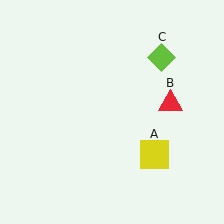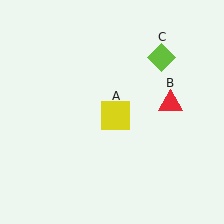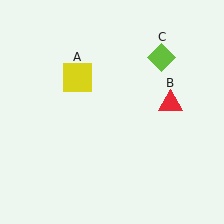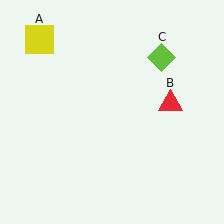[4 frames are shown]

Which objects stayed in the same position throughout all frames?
Red triangle (object B) and lime diamond (object C) remained stationary.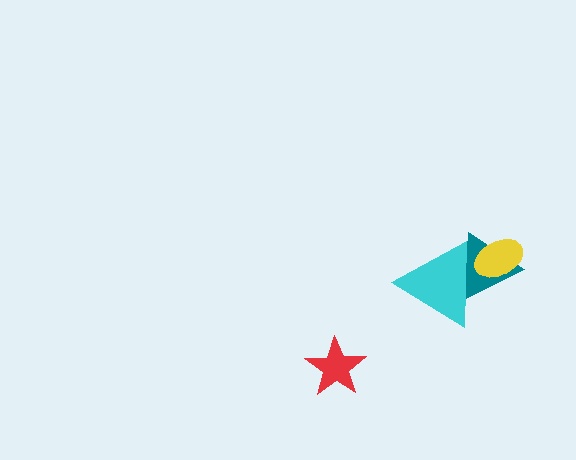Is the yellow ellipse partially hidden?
No, no other shape covers it.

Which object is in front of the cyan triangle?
The yellow ellipse is in front of the cyan triangle.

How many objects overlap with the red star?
0 objects overlap with the red star.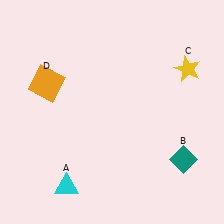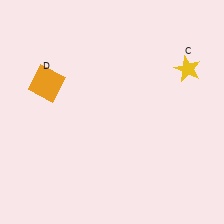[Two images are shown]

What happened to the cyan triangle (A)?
The cyan triangle (A) was removed in Image 2. It was in the bottom-left area of Image 1.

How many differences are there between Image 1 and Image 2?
There are 2 differences between the two images.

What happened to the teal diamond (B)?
The teal diamond (B) was removed in Image 2. It was in the bottom-right area of Image 1.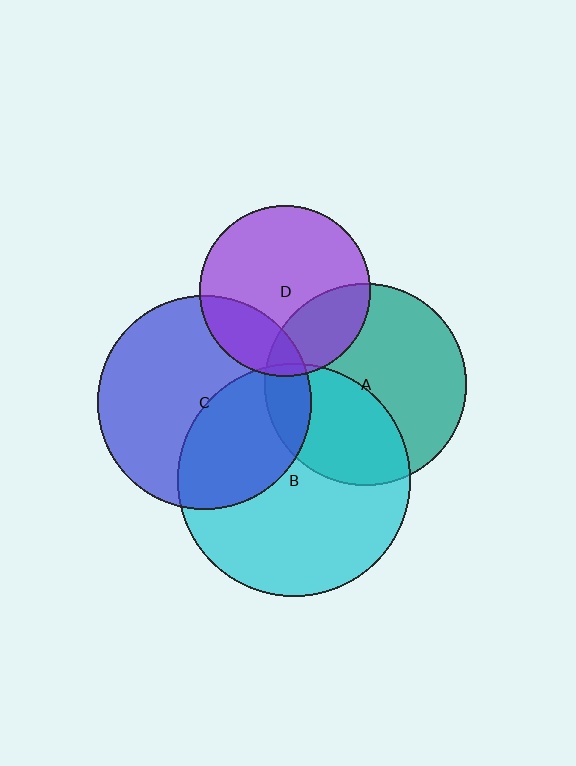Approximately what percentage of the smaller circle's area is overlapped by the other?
Approximately 40%.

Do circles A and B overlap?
Yes.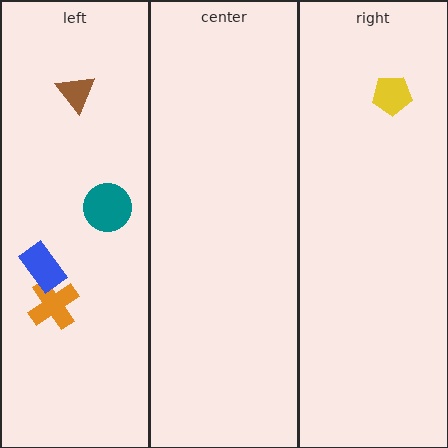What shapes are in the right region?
The yellow pentagon.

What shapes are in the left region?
The brown triangle, the orange cross, the teal circle, the blue rectangle.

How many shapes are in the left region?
4.